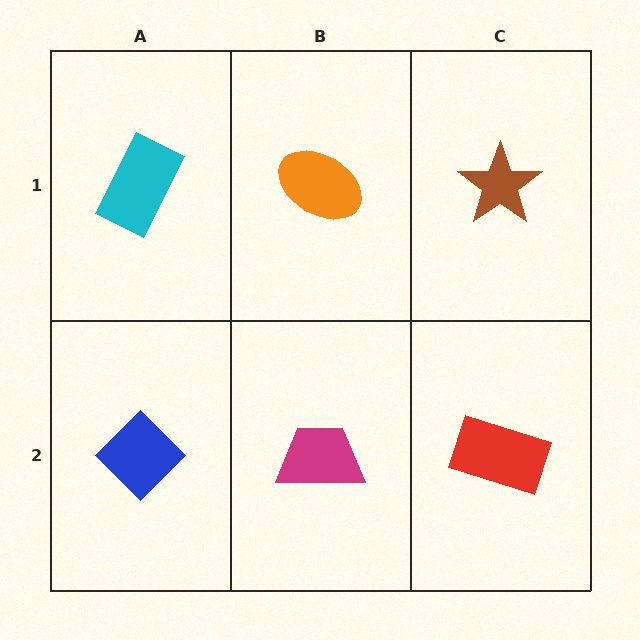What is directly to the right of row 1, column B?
A brown star.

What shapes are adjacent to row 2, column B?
An orange ellipse (row 1, column B), a blue diamond (row 2, column A), a red rectangle (row 2, column C).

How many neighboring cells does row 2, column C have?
2.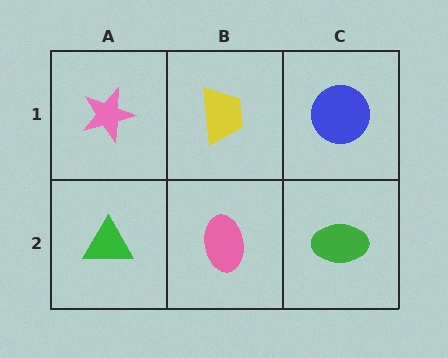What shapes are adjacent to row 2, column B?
A yellow trapezoid (row 1, column B), a green triangle (row 2, column A), a green ellipse (row 2, column C).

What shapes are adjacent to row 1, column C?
A green ellipse (row 2, column C), a yellow trapezoid (row 1, column B).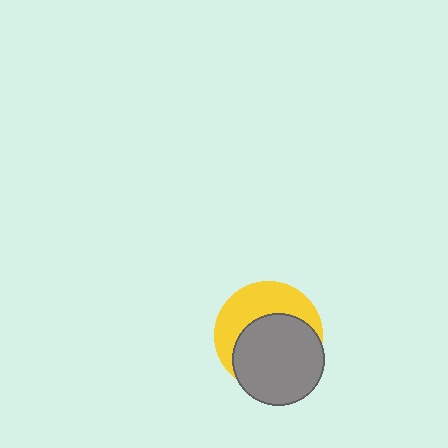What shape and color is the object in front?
The object in front is a gray circle.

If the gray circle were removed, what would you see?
You would see the complete yellow circle.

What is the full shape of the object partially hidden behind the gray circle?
The partially hidden object is a yellow circle.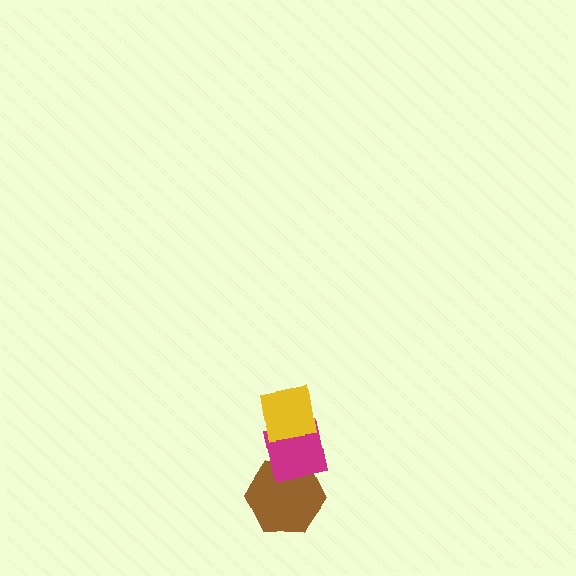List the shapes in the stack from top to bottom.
From top to bottom: the yellow square, the magenta square, the brown hexagon.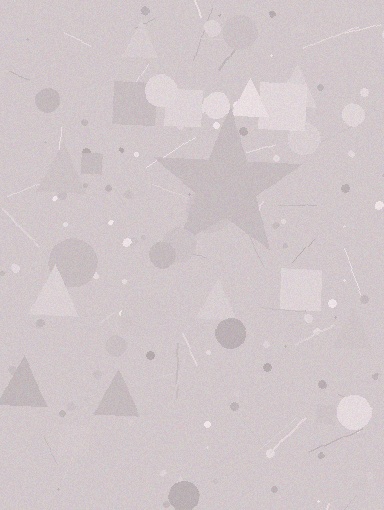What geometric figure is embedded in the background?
A star is embedded in the background.